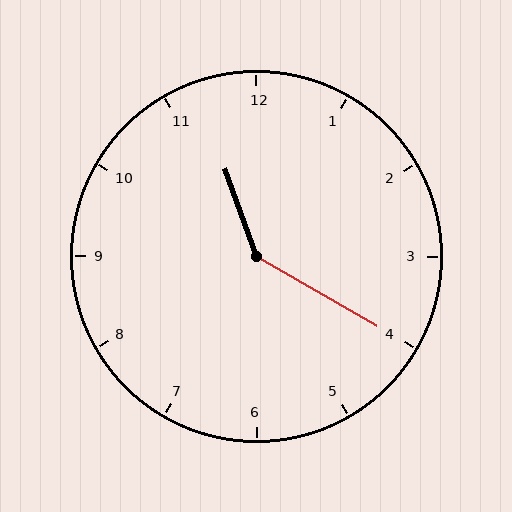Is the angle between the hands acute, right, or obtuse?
It is obtuse.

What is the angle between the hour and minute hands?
Approximately 140 degrees.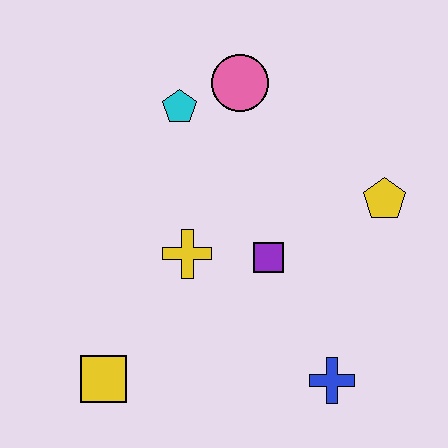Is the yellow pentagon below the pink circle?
Yes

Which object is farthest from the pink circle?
The yellow square is farthest from the pink circle.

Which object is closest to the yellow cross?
The purple square is closest to the yellow cross.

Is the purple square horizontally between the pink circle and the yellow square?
No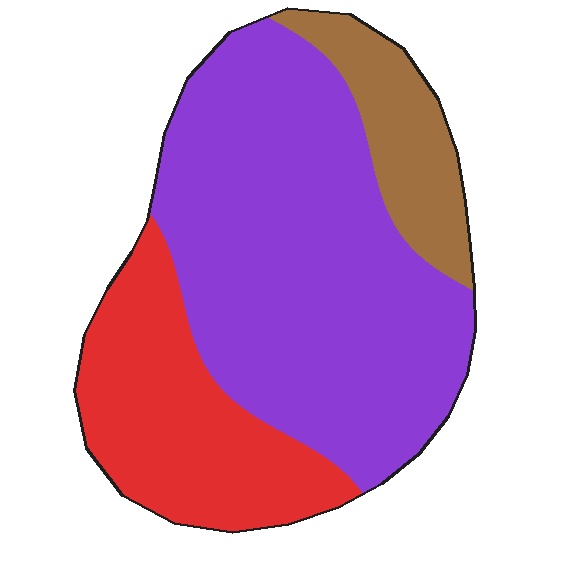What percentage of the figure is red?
Red covers about 25% of the figure.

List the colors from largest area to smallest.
From largest to smallest: purple, red, brown.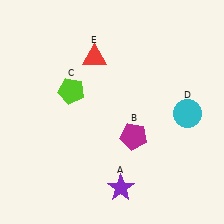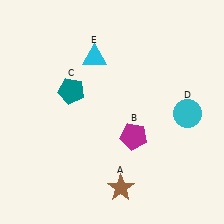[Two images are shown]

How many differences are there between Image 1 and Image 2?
There are 3 differences between the two images.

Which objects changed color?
A changed from purple to brown. C changed from lime to teal. E changed from red to cyan.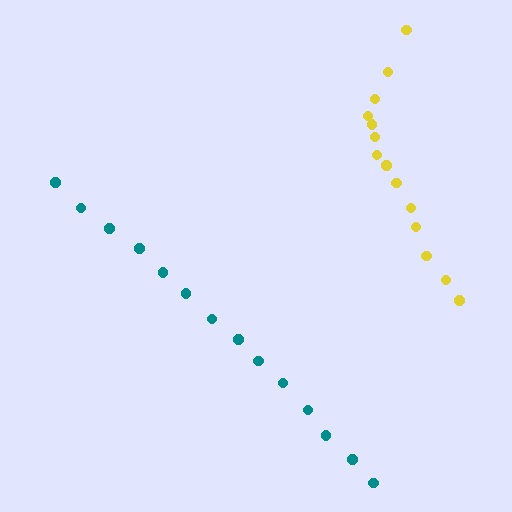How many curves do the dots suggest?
There are 2 distinct paths.